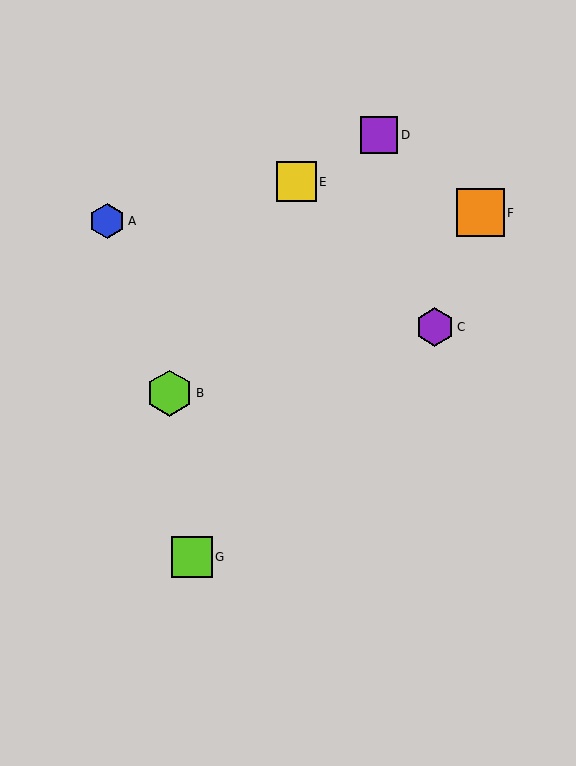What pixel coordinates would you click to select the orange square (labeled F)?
Click at (480, 213) to select the orange square F.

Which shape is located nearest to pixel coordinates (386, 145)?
The purple square (labeled D) at (379, 135) is nearest to that location.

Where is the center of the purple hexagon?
The center of the purple hexagon is at (435, 327).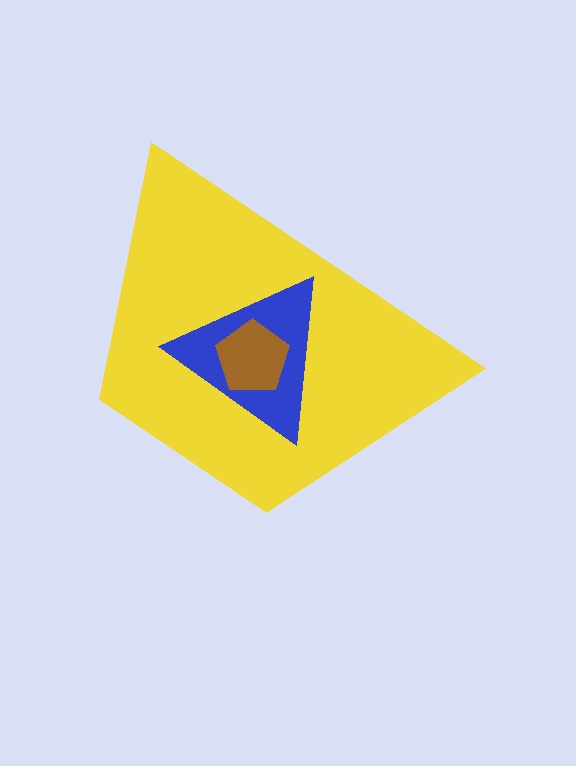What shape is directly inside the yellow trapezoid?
The blue triangle.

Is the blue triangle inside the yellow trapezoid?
Yes.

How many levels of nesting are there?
3.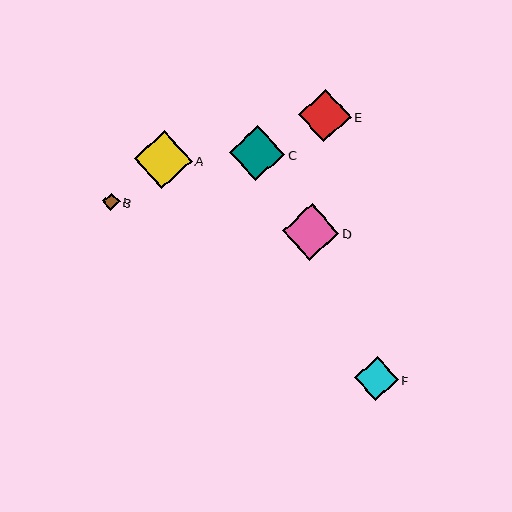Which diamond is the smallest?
Diamond B is the smallest with a size of approximately 18 pixels.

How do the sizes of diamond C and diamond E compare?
Diamond C and diamond E are approximately the same size.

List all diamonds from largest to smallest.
From largest to smallest: A, D, C, E, F, B.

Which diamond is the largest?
Diamond A is the largest with a size of approximately 57 pixels.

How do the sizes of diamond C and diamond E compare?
Diamond C and diamond E are approximately the same size.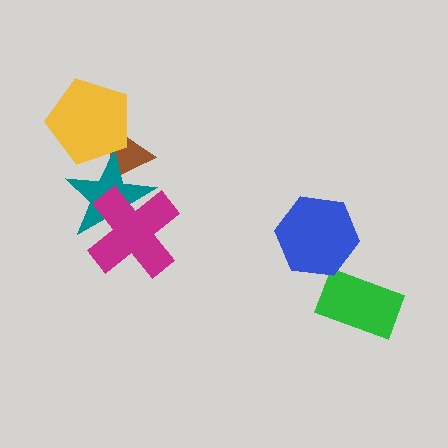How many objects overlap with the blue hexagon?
0 objects overlap with the blue hexagon.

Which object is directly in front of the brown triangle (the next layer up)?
The teal star is directly in front of the brown triangle.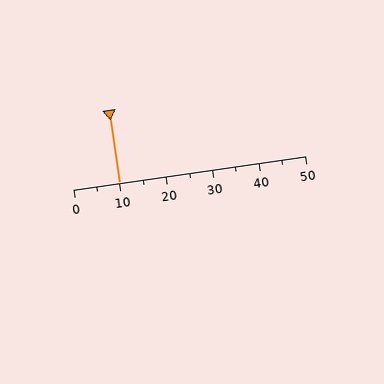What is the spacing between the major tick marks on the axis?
The major ticks are spaced 10 apart.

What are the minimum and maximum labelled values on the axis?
The axis runs from 0 to 50.